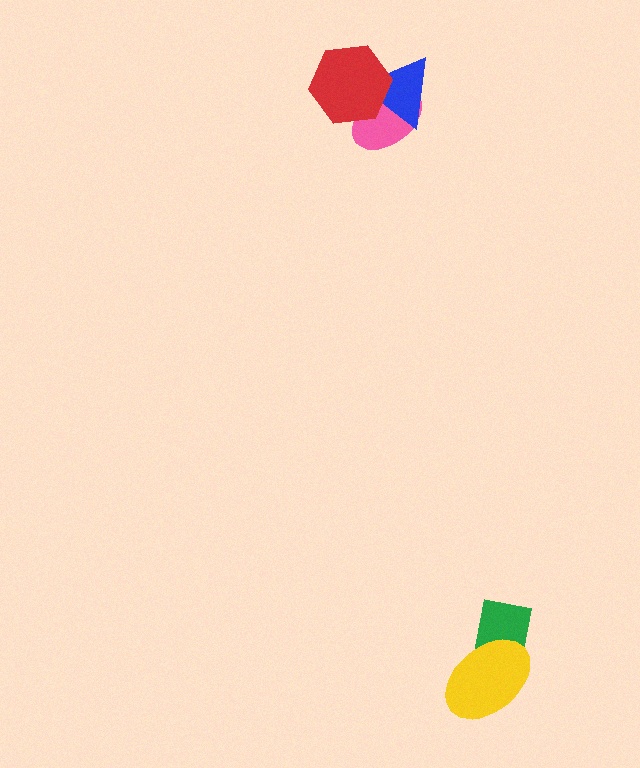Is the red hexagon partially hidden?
No, no other shape covers it.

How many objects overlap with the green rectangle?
1 object overlaps with the green rectangle.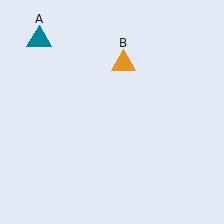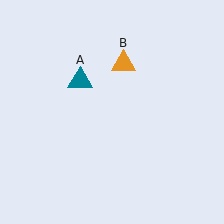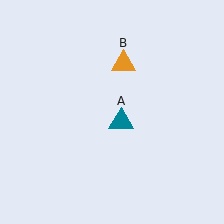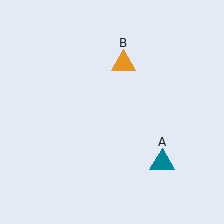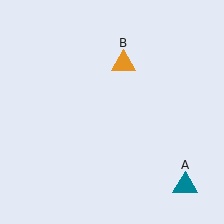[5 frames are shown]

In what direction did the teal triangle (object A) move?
The teal triangle (object A) moved down and to the right.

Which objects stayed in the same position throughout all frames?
Orange triangle (object B) remained stationary.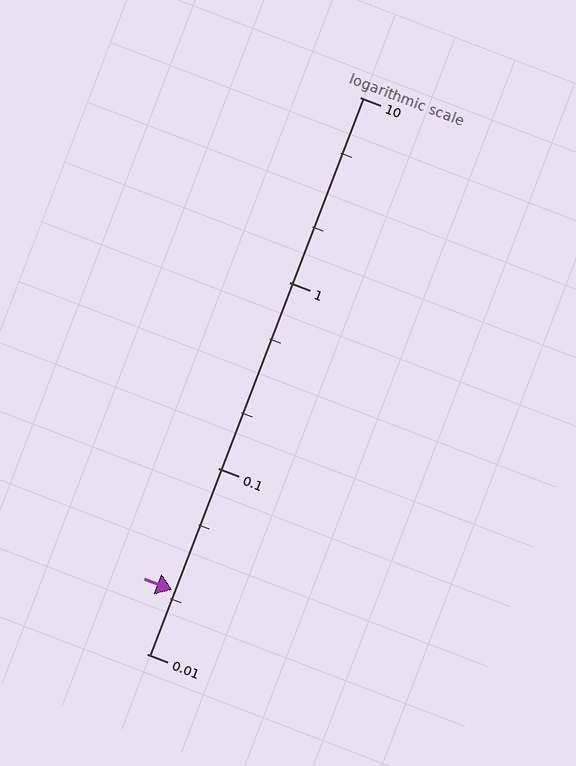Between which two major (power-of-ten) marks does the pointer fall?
The pointer is between 0.01 and 0.1.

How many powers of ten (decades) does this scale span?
The scale spans 3 decades, from 0.01 to 10.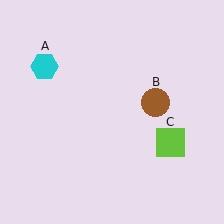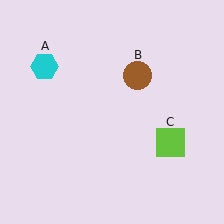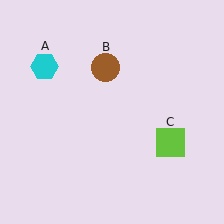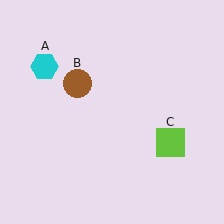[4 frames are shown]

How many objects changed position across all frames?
1 object changed position: brown circle (object B).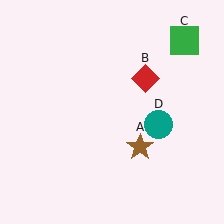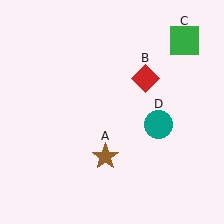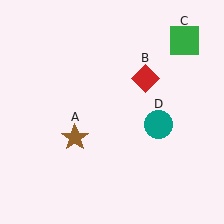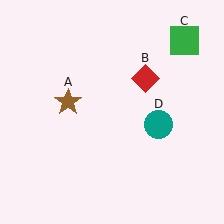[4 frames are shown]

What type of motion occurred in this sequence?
The brown star (object A) rotated clockwise around the center of the scene.